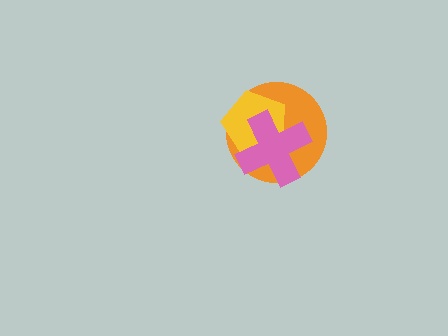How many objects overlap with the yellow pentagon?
2 objects overlap with the yellow pentagon.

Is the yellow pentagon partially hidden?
Yes, it is partially covered by another shape.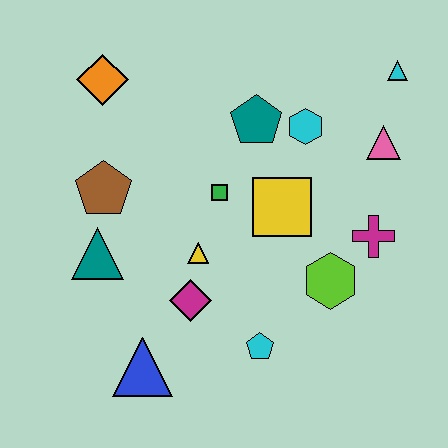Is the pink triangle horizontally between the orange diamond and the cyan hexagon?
No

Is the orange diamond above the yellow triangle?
Yes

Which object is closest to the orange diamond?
The brown pentagon is closest to the orange diamond.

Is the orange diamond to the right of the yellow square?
No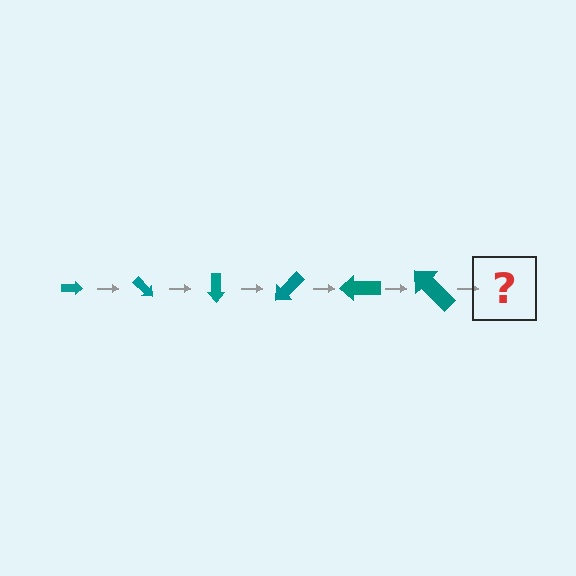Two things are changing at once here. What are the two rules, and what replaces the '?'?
The two rules are that the arrow grows larger each step and it rotates 45 degrees each step. The '?' should be an arrow, larger than the previous one and rotated 270 degrees from the start.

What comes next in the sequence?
The next element should be an arrow, larger than the previous one and rotated 270 degrees from the start.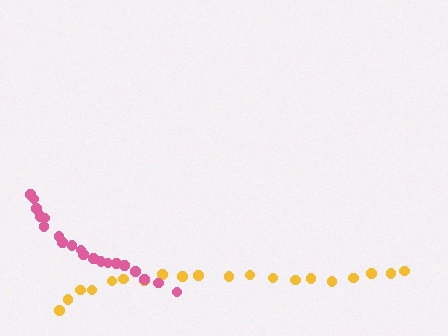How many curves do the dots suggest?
There are 2 distinct paths.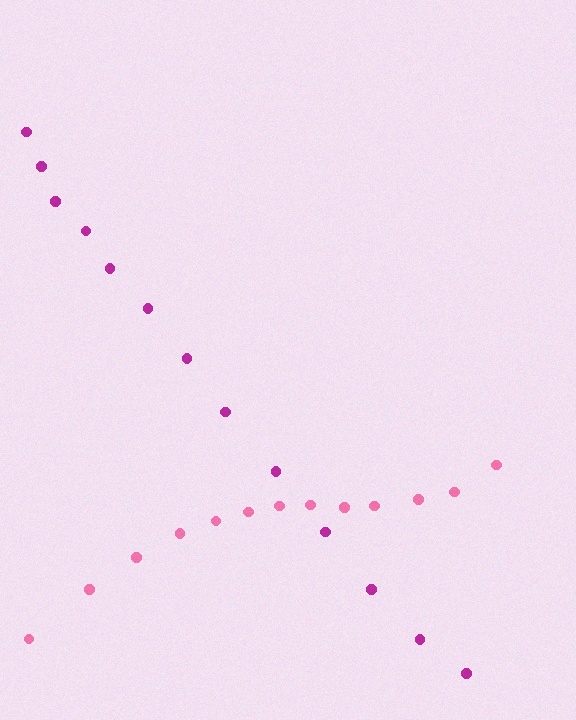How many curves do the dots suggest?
There are 2 distinct paths.